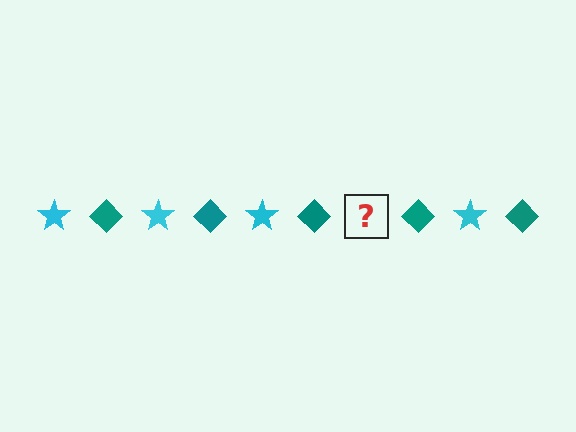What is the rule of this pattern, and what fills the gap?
The rule is that the pattern alternates between cyan star and teal diamond. The gap should be filled with a cyan star.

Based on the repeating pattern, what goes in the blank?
The blank should be a cyan star.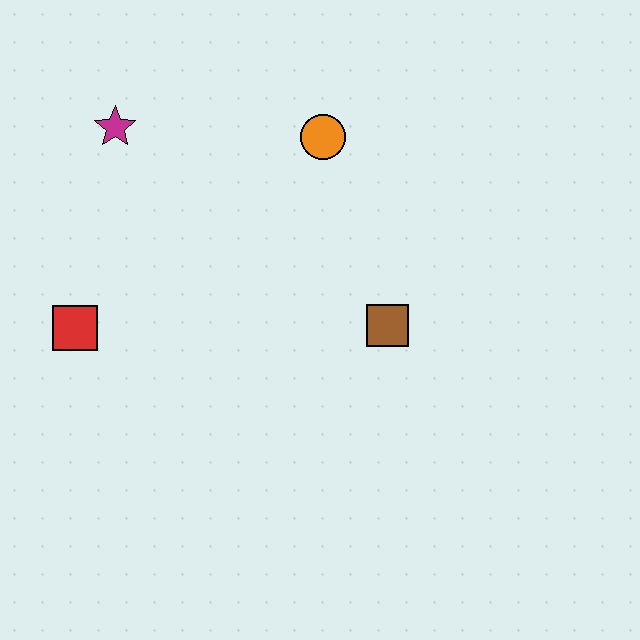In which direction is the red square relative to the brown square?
The red square is to the left of the brown square.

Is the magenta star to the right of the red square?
Yes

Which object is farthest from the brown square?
The magenta star is farthest from the brown square.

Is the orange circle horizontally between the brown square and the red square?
Yes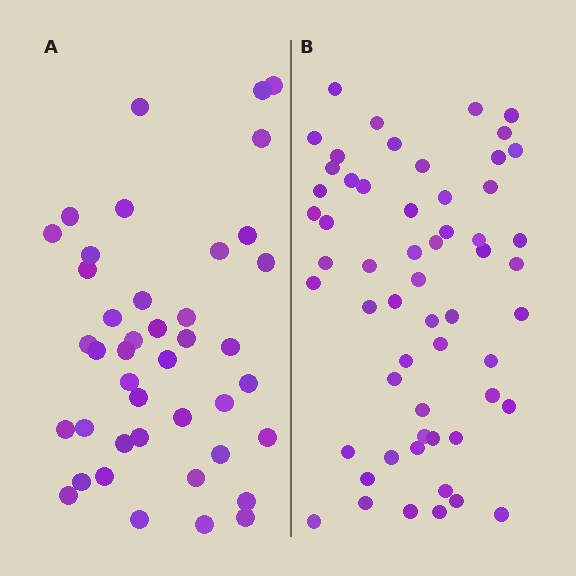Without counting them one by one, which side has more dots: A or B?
Region B (the right region) has more dots.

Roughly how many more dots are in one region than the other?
Region B has approximately 15 more dots than region A.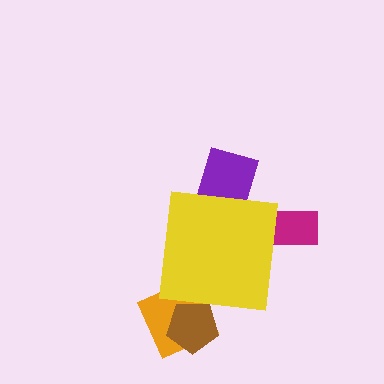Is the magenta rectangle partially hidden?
Yes, the magenta rectangle is partially hidden behind the yellow square.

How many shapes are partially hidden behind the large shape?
4 shapes are partially hidden.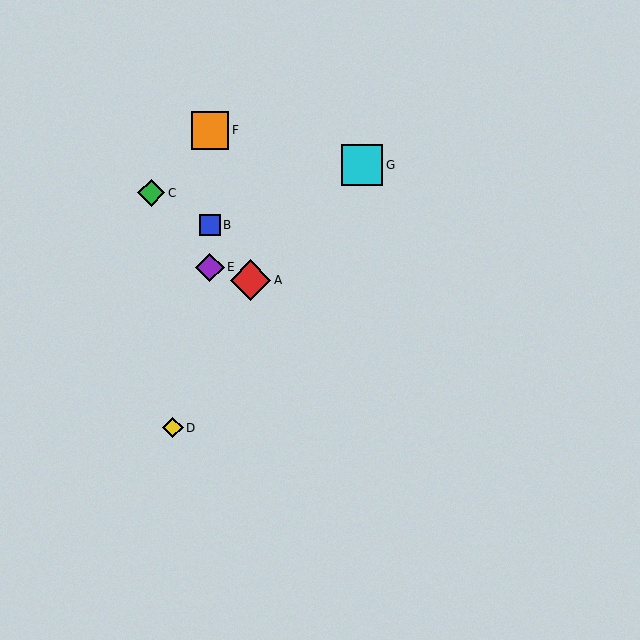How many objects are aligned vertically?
3 objects (B, E, F) are aligned vertically.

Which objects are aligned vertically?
Objects B, E, F are aligned vertically.